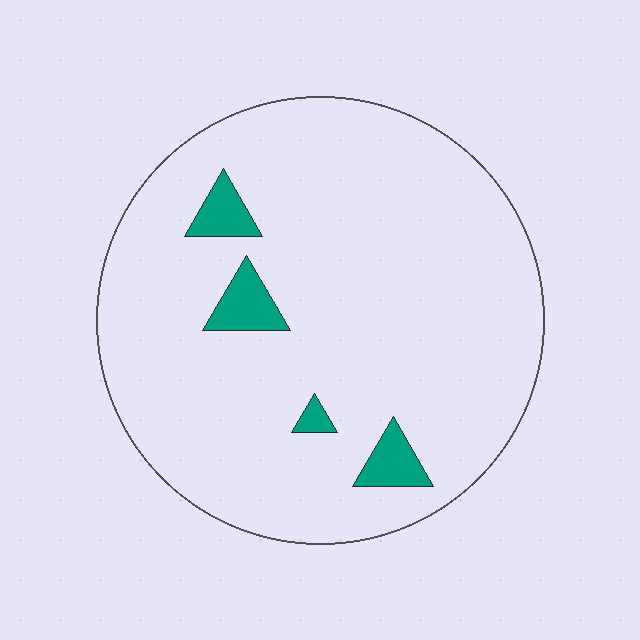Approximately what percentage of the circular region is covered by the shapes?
Approximately 5%.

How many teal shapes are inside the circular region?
4.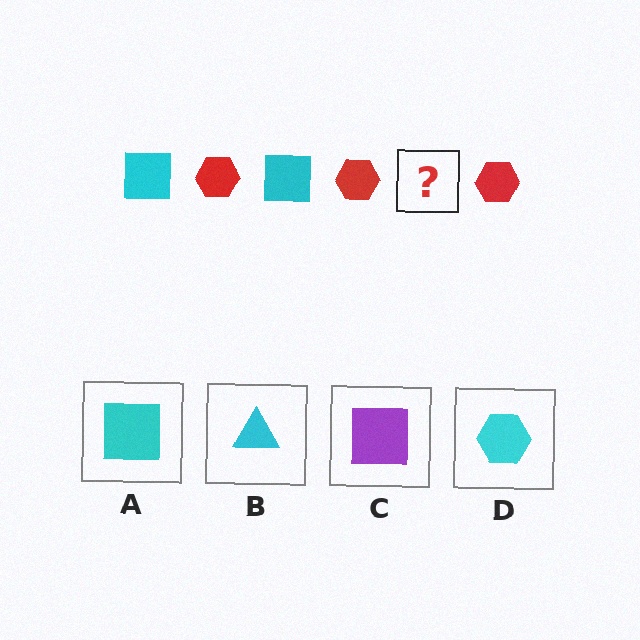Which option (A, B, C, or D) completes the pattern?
A.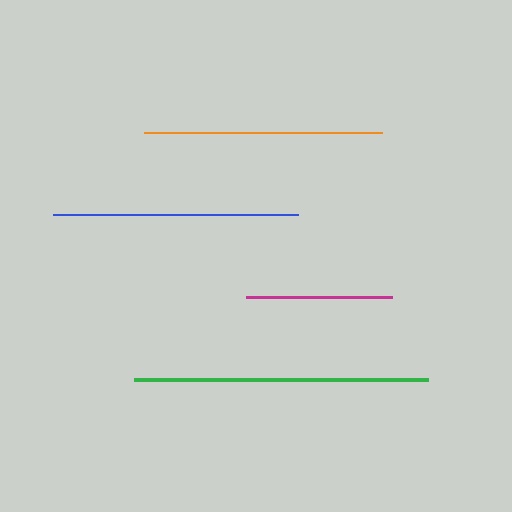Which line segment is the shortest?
The magenta line is the shortest at approximately 145 pixels.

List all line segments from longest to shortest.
From longest to shortest: green, blue, orange, magenta.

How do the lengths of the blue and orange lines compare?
The blue and orange lines are approximately the same length.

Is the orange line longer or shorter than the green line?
The green line is longer than the orange line.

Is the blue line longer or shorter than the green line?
The green line is longer than the blue line.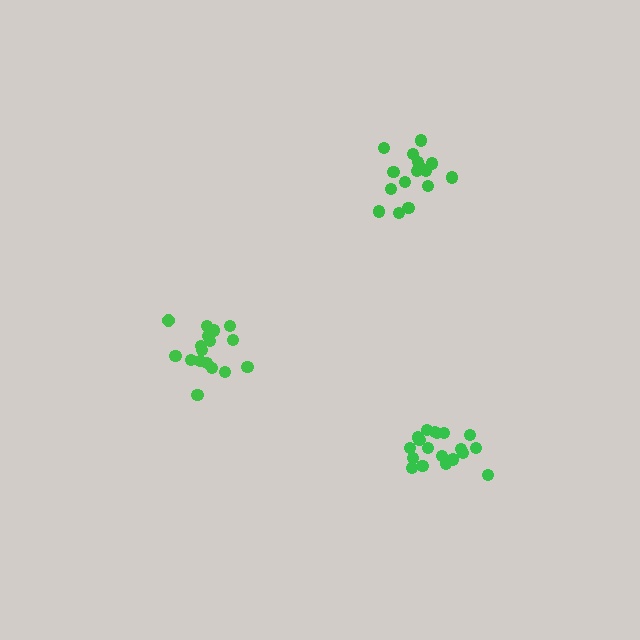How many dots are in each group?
Group 1: 16 dots, Group 2: 17 dots, Group 3: 19 dots (52 total).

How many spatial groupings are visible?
There are 3 spatial groupings.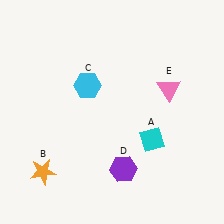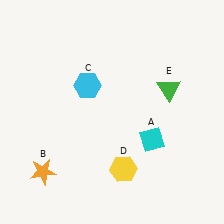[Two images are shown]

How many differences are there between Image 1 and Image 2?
There are 2 differences between the two images.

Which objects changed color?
D changed from purple to yellow. E changed from pink to green.